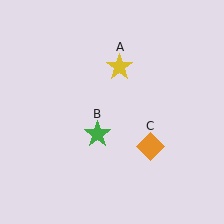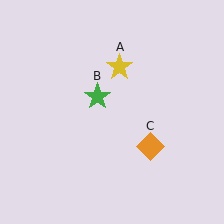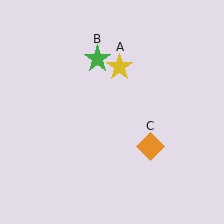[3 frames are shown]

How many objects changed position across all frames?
1 object changed position: green star (object B).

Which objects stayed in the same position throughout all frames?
Yellow star (object A) and orange diamond (object C) remained stationary.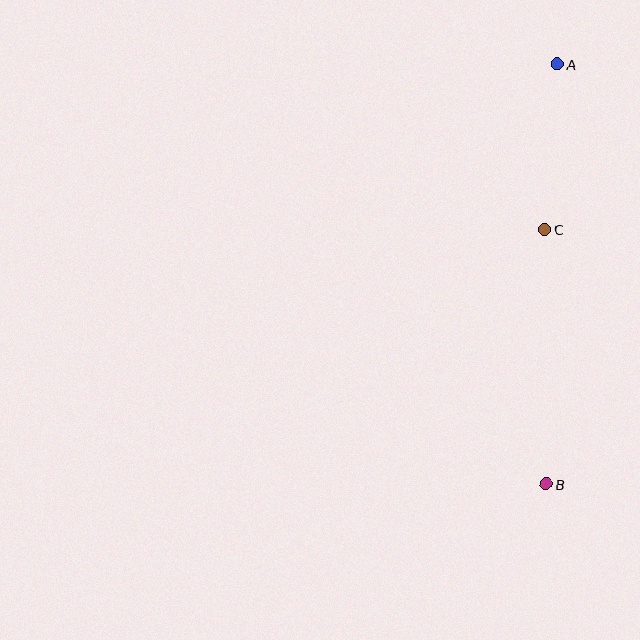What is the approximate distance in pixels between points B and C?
The distance between B and C is approximately 255 pixels.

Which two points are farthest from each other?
Points A and B are farthest from each other.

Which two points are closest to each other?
Points A and C are closest to each other.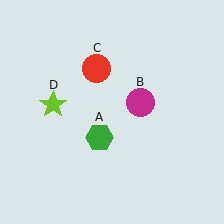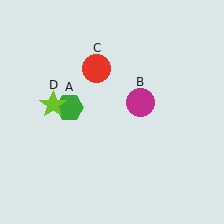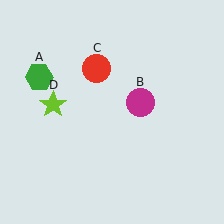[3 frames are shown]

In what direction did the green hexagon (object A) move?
The green hexagon (object A) moved up and to the left.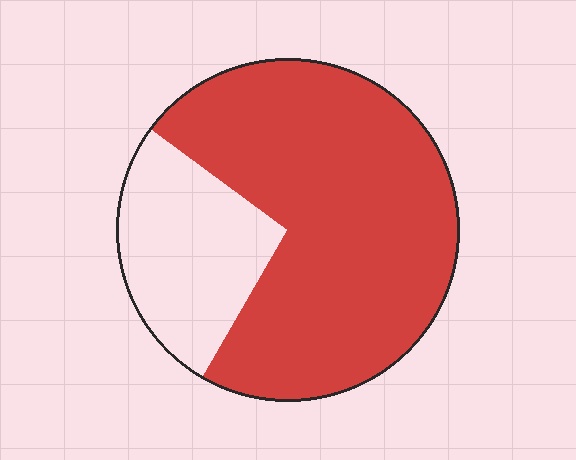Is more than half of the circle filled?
Yes.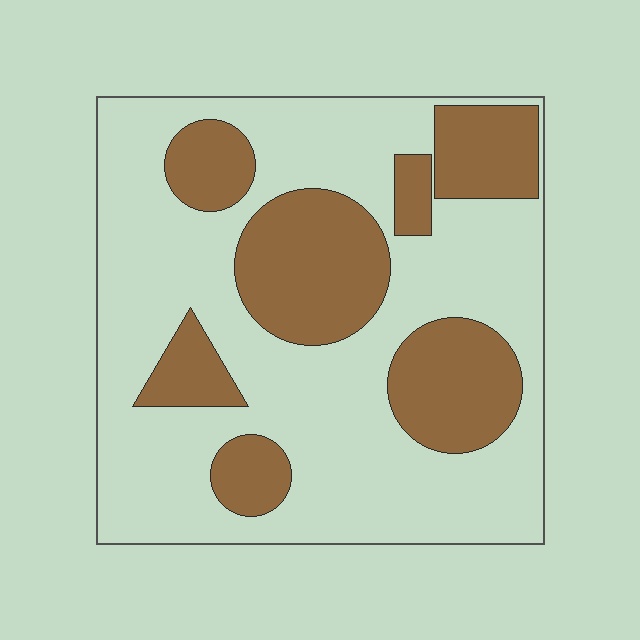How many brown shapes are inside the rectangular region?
7.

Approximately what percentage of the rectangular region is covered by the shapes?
Approximately 30%.